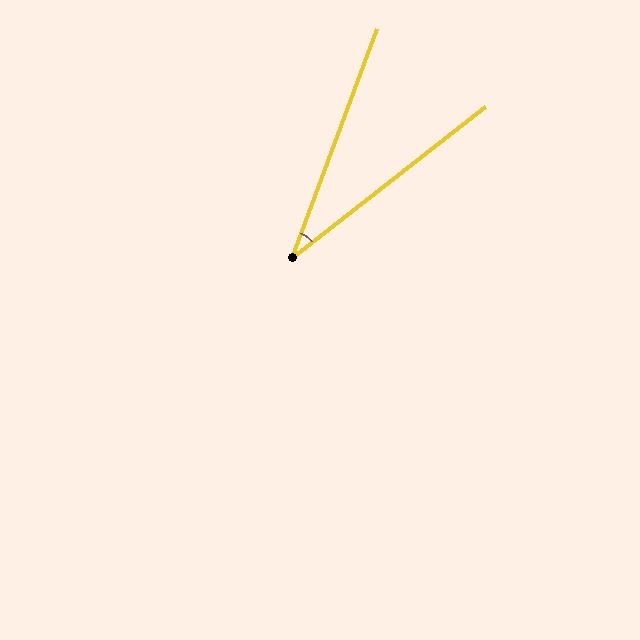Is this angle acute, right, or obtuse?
It is acute.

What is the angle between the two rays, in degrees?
Approximately 32 degrees.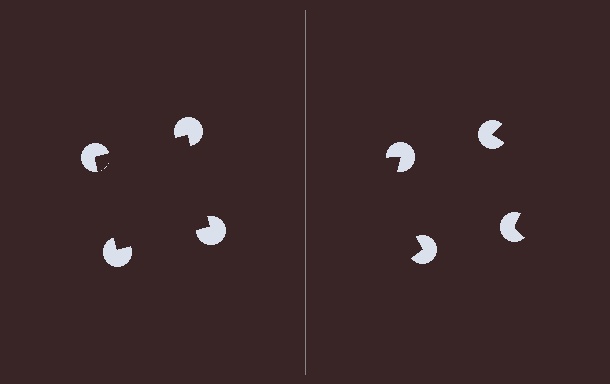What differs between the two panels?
The pac-man discs are positioned identically on both sides; only the wedge orientations differ. On the left they align to a square; on the right they are misaligned.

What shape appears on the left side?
An illusory square.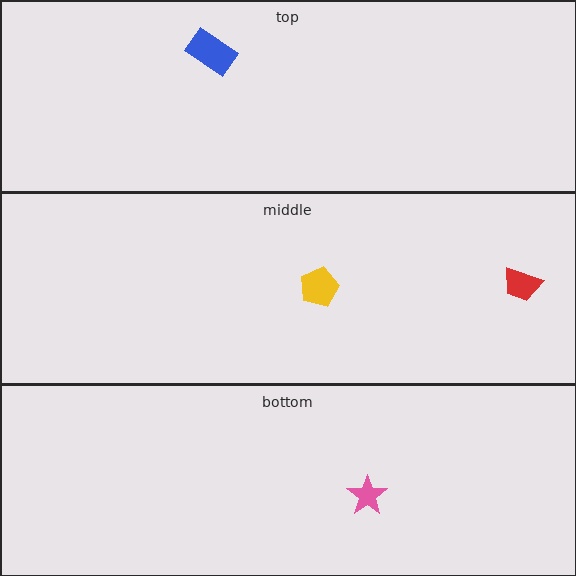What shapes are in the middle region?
The yellow pentagon, the red trapezoid.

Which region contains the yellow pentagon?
The middle region.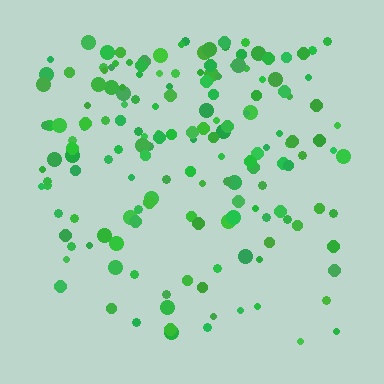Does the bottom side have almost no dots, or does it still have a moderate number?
Still a moderate number, just noticeably fewer than the top.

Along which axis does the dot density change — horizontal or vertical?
Vertical.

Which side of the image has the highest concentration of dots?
The top.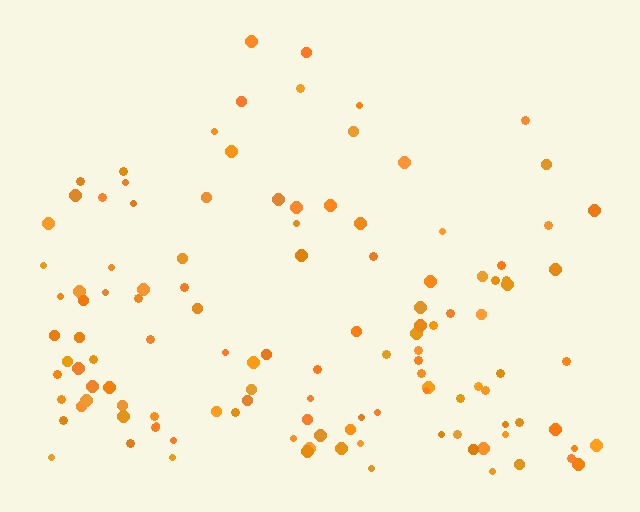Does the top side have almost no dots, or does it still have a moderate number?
Still a moderate number, just noticeably fewer than the bottom.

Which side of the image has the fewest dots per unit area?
The top.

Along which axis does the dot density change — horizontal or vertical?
Vertical.